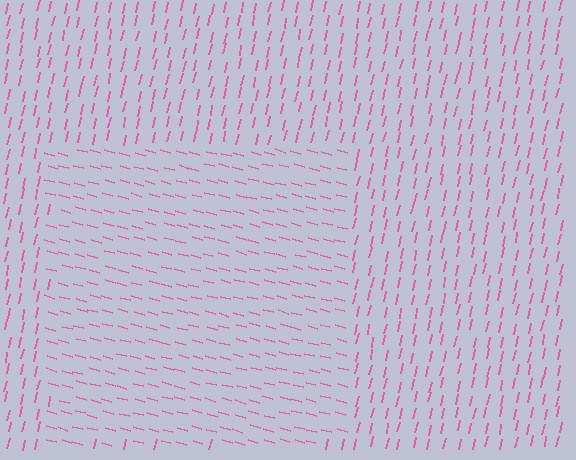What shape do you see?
I see a rectangle.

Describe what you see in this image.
The image is filled with small pink line segments. A rectangle region in the image has lines oriented differently from the surrounding lines, creating a visible texture boundary.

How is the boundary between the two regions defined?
The boundary is defined purely by a change in line orientation (approximately 87 degrees difference). All lines are the same color and thickness.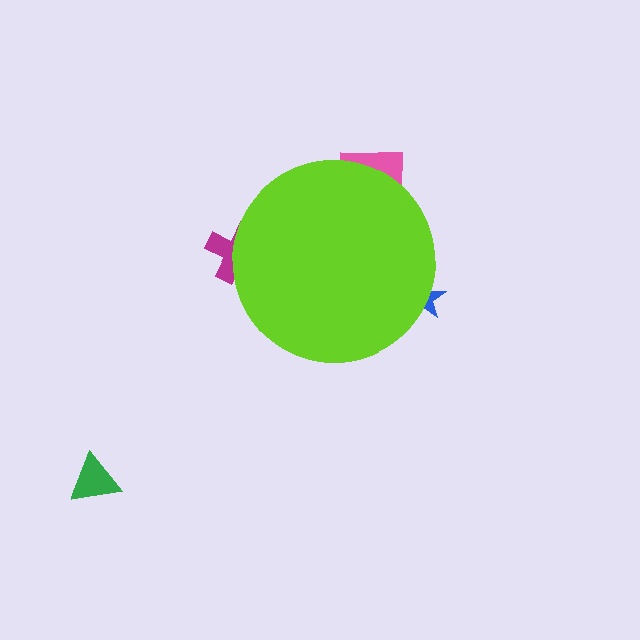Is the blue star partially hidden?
Yes, the blue star is partially hidden behind the lime circle.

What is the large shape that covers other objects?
A lime circle.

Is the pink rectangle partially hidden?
Yes, the pink rectangle is partially hidden behind the lime circle.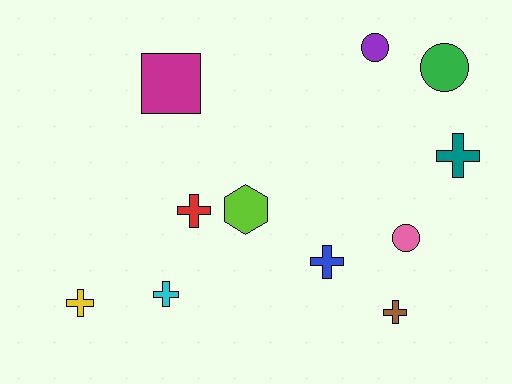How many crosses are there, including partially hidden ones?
There are 6 crosses.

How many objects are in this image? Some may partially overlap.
There are 11 objects.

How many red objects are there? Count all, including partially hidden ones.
There is 1 red object.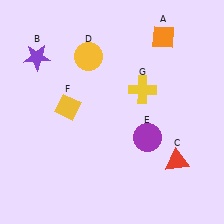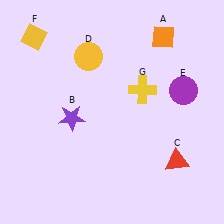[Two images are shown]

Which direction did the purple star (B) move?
The purple star (B) moved down.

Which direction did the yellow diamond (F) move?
The yellow diamond (F) moved up.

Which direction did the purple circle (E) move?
The purple circle (E) moved up.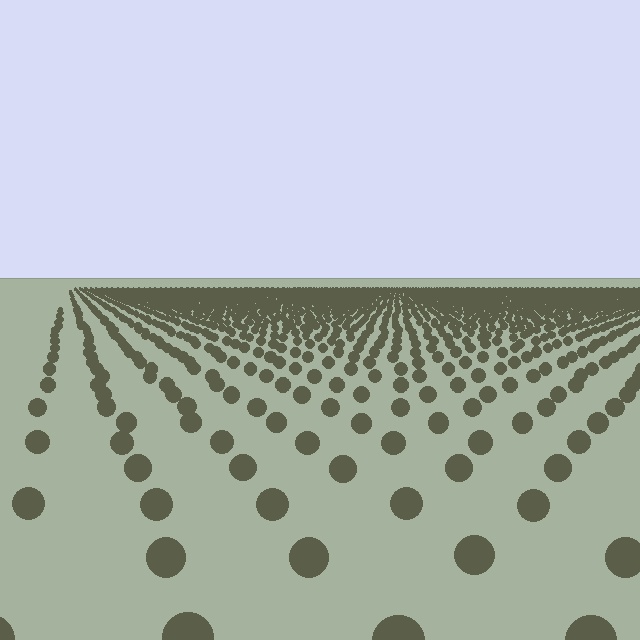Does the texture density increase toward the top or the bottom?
Density increases toward the top.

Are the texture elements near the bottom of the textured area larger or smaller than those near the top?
Larger. Near the bottom, elements are closer to the viewer and appear at a bigger on-screen size.